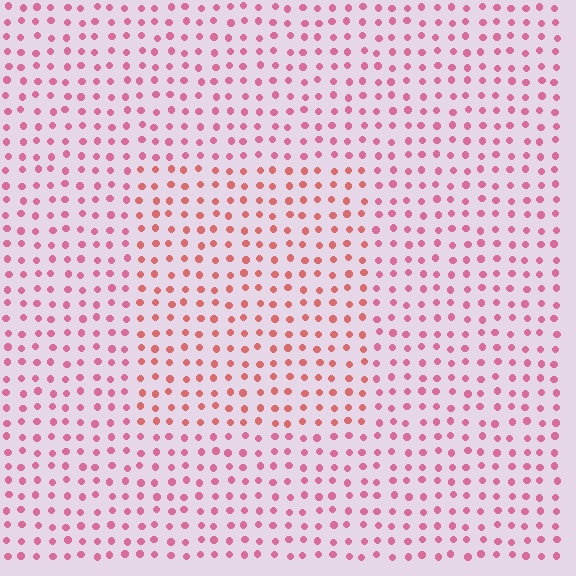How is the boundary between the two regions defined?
The boundary is defined purely by a slight shift in hue (about 24 degrees). Spacing, size, and orientation are identical on both sides.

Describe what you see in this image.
The image is filled with small pink elements in a uniform arrangement. A rectangle-shaped region is visible where the elements are tinted to a slightly different hue, forming a subtle color boundary.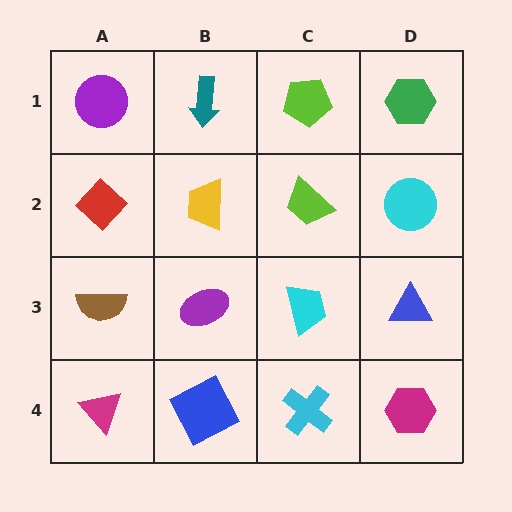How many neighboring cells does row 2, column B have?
4.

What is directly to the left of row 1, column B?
A purple circle.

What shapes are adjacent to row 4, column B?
A purple ellipse (row 3, column B), a magenta triangle (row 4, column A), a cyan cross (row 4, column C).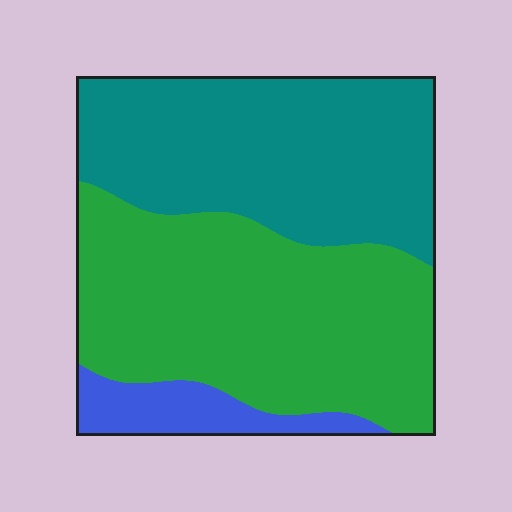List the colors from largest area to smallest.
From largest to smallest: green, teal, blue.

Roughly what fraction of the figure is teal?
Teal covers about 40% of the figure.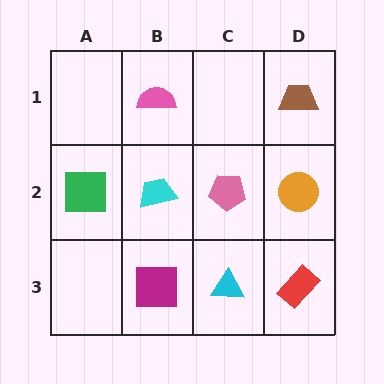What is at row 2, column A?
A green square.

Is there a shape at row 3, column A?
No, that cell is empty.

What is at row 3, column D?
A red rectangle.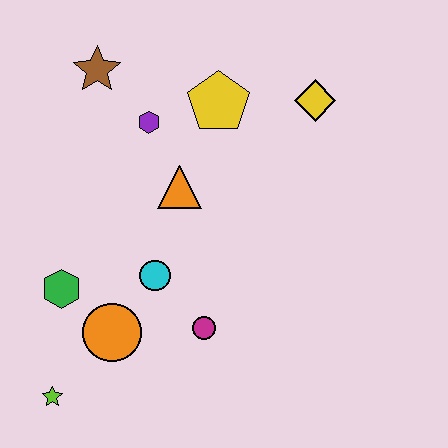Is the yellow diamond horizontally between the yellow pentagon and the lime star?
No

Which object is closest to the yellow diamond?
The yellow pentagon is closest to the yellow diamond.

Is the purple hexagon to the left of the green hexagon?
No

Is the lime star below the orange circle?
Yes